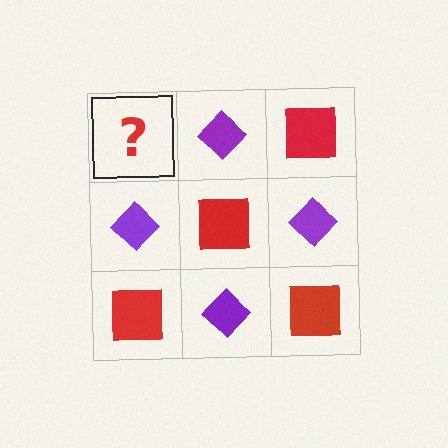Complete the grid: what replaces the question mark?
The question mark should be replaced with a red square.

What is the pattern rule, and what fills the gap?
The rule is that it alternates red square and purple diamond in a checkerboard pattern. The gap should be filled with a red square.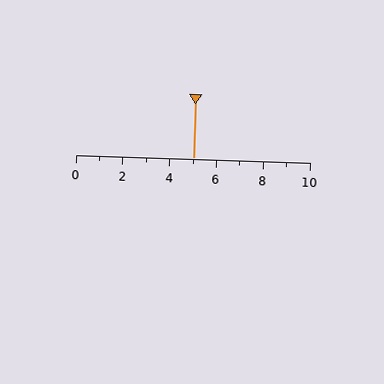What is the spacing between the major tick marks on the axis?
The major ticks are spaced 2 apart.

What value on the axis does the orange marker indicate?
The marker indicates approximately 5.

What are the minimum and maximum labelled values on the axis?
The axis runs from 0 to 10.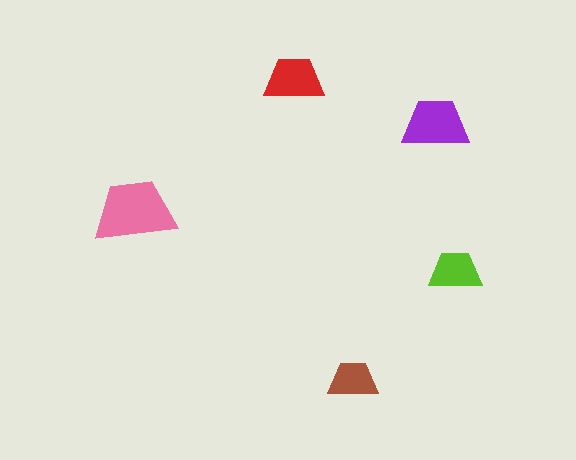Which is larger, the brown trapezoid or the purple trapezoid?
The purple one.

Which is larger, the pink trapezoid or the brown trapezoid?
The pink one.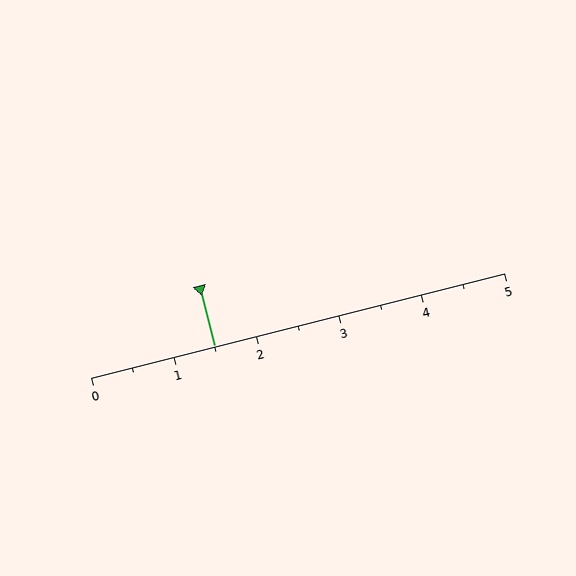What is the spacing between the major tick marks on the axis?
The major ticks are spaced 1 apart.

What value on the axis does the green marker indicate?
The marker indicates approximately 1.5.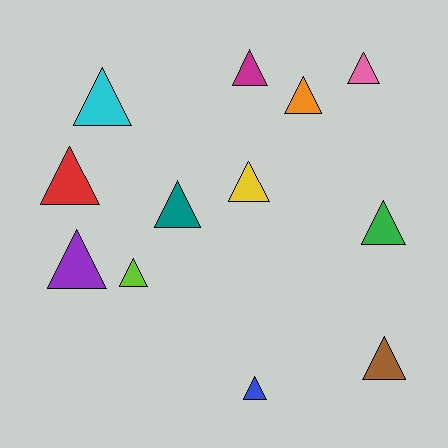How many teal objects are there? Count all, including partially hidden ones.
There is 1 teal object.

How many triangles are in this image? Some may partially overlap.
There are 12 triangles.